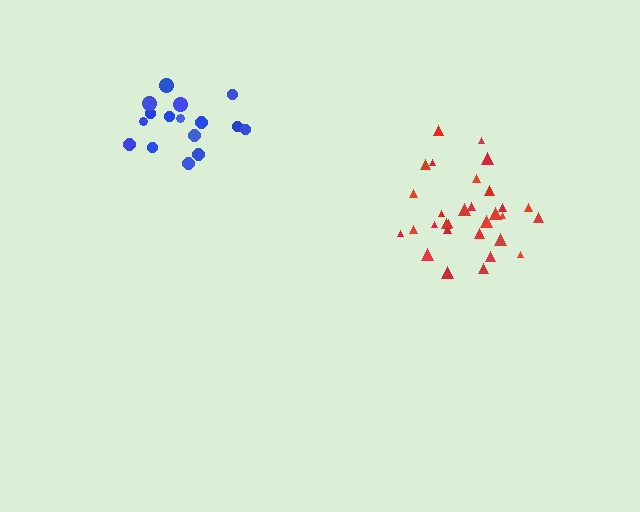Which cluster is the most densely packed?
Red.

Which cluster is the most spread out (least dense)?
Blue.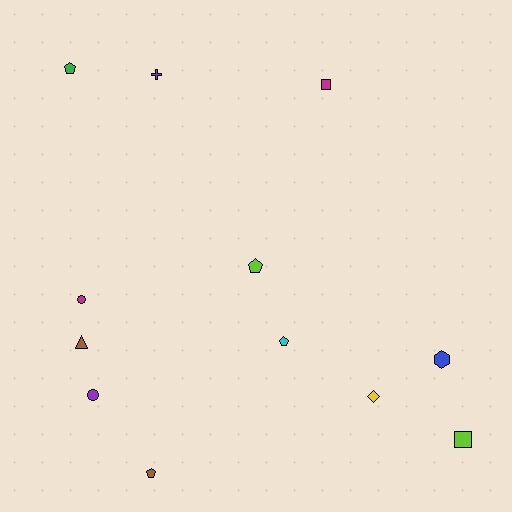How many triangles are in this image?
There is 1 triangle.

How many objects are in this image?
There are 12 objects.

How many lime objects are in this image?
There are 2 lime objects.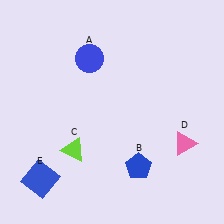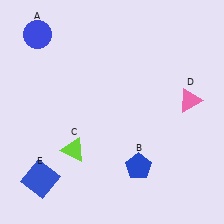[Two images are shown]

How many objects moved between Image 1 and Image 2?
2 objects moved between the two images.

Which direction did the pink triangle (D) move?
The pink triangle (D) moved up.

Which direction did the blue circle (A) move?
The blue circle (A) moved left.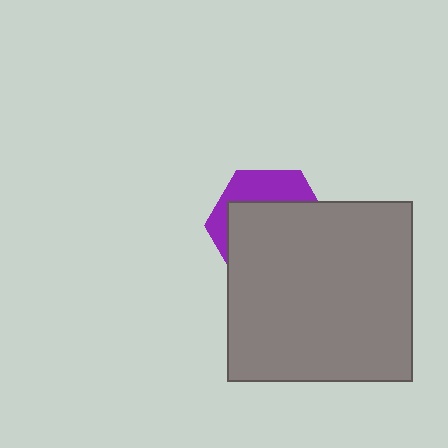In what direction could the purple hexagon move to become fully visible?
The purple hexagon could move up. That would shift it out from behind the gray rectangle entirely.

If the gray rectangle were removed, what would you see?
You would see the complete purple hexagon.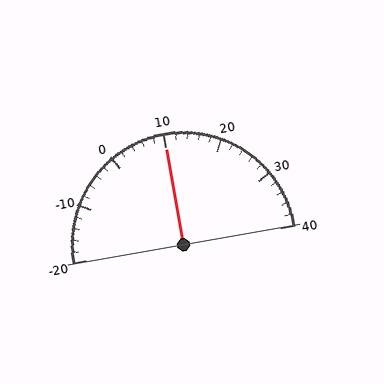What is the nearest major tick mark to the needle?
The nearest major tick mark is 10.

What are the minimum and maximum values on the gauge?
The gauge ranges from -20 to 40.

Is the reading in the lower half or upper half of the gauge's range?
The reading is in the upper half of the range (-20 to 40).